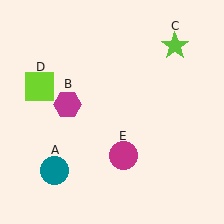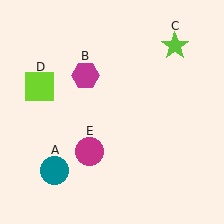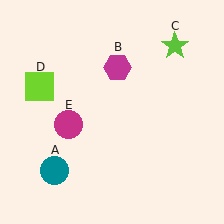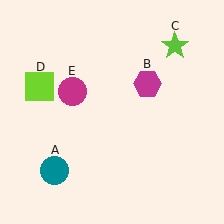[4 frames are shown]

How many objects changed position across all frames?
2 objects changed position: magenta hexagon (object B), magenta circle (object E).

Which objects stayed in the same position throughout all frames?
Teal circle (object A) and lime star (object C) and lime square (object D) remained stationary.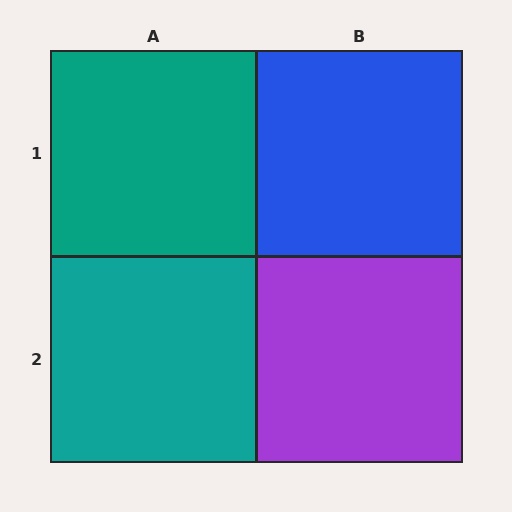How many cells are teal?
2 cells are teal.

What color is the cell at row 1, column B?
Blue.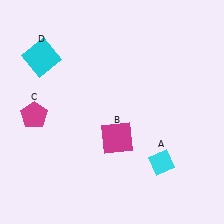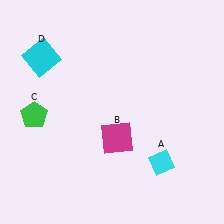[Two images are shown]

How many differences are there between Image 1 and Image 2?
There is 1 difference between the two images.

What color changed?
The pentagon (C) changed from magenta in Image 1 to green in Image 2.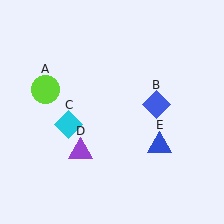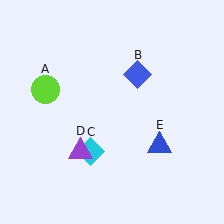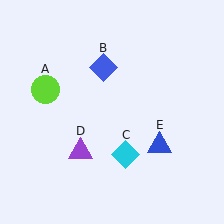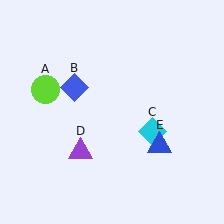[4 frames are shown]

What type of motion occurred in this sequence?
The blue diamond (object B), cyan diamond (object C) rotated counterclockwise around the center of the scene.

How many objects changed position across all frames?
2 objects changed position: blue diamond (object B), cyan diamond (object C).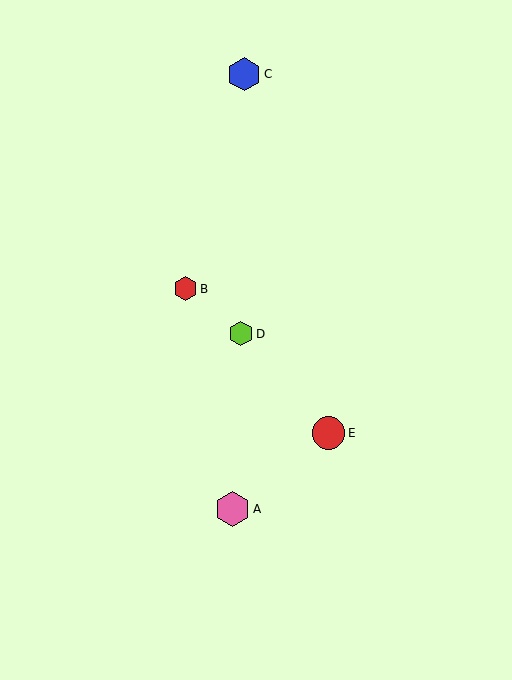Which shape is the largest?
The pink hexagon (labeled A) is the largest.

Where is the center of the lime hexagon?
The center of the lime hexagon is at (241, 334).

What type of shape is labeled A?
Shape A is a pink hexagon.